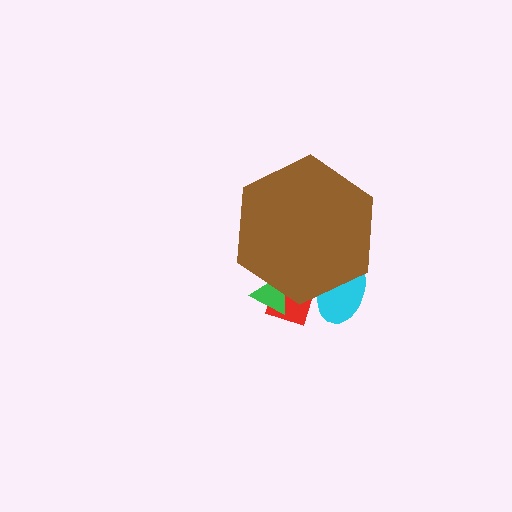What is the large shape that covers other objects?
A brown hexagon.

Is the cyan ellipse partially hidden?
Yes, the cyan ellipse is partially hidden behind the brown hexagon.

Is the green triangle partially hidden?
Yes, the green triangle is partially hidden behind the brown hexagon.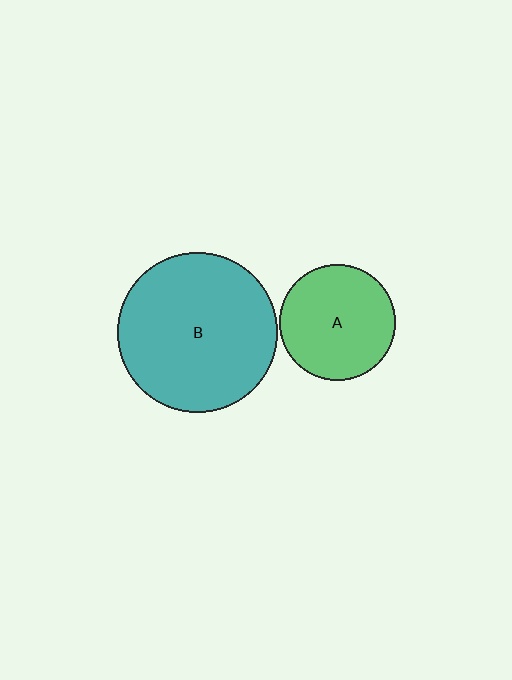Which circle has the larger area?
Circle B (teal).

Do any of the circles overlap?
No, none of the circles overlap.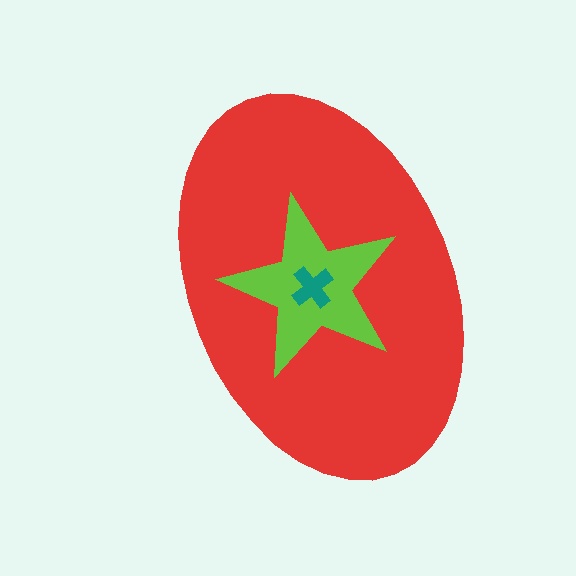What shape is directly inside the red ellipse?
The lime star.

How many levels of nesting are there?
3.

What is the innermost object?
The teal cross.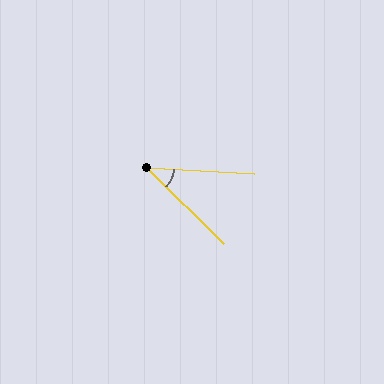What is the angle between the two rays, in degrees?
Approximately 41 degrees.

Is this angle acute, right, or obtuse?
It is acute.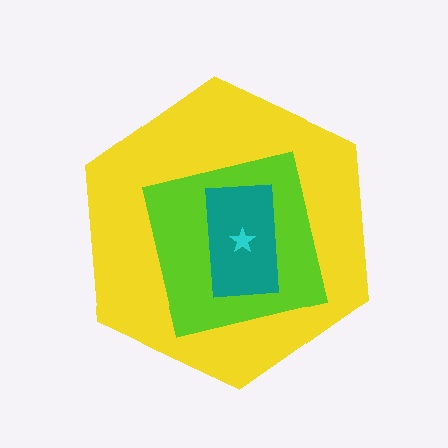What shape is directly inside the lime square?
The teal rectangle.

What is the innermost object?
The cyan star.